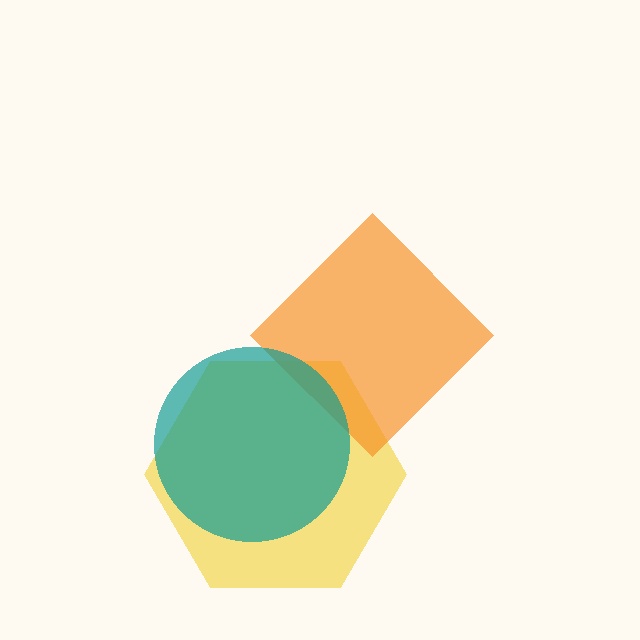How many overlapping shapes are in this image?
There are 3 overlapping shapes in the image.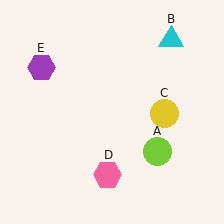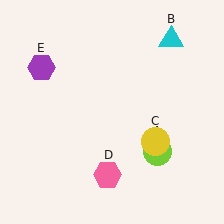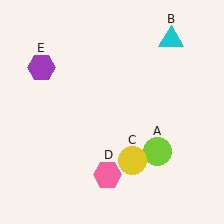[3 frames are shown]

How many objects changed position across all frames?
1 object changed position: yellow circle (object C).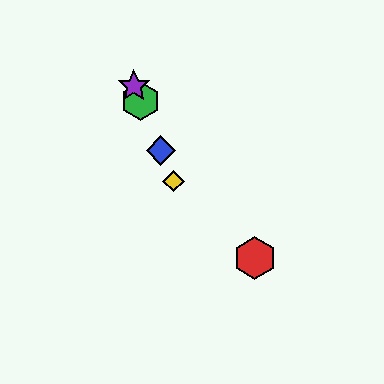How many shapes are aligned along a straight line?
4 shapes (the blue diamond, the green hexagon, the yellow diamond, the purple star) are aligned along a straight line.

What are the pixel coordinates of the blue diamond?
The blue diamond is at (161, 151).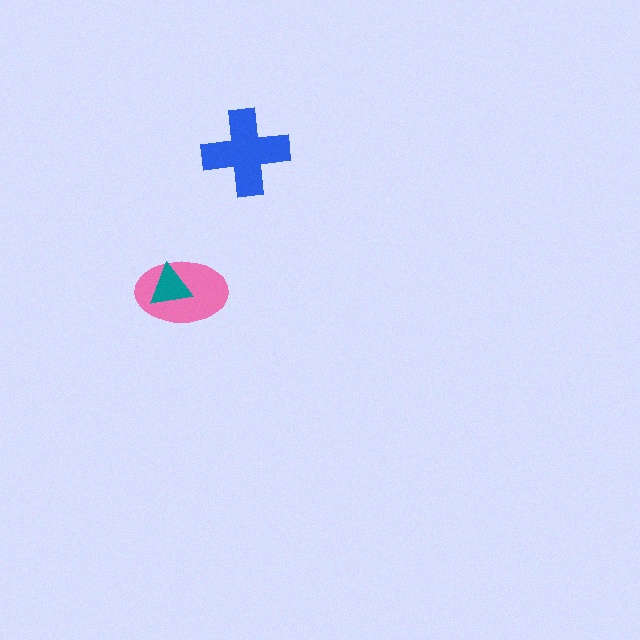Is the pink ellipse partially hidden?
Yes, it is partially covered by another shape.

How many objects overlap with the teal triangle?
1 object overlaps with the teal triangle.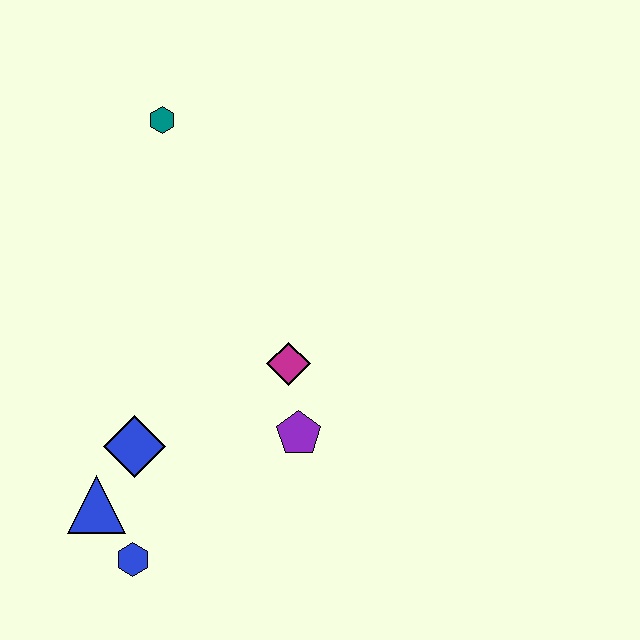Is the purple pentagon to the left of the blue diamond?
No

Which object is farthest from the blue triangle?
The teal hexagon is farthest from the blue triangle.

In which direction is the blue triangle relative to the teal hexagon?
The blue triangle is below the teal hexagon.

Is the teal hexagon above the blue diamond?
Yes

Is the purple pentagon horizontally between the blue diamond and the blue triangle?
No